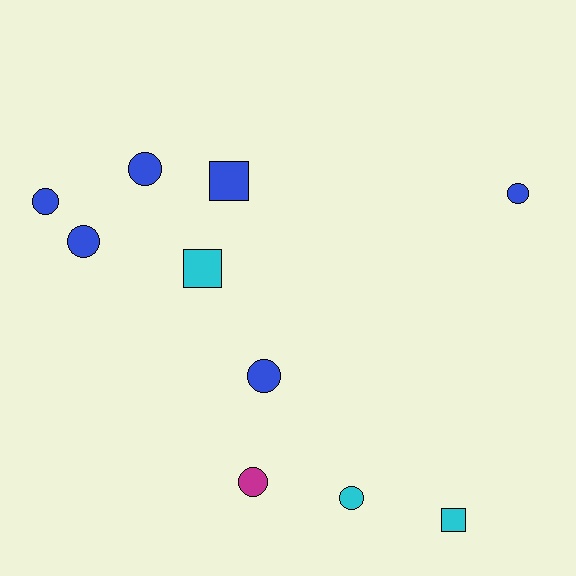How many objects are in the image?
There are 10 objects.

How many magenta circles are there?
There is 1 magenta circle.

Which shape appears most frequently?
Circle, with 7 objects.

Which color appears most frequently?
Blue, with 6 objects.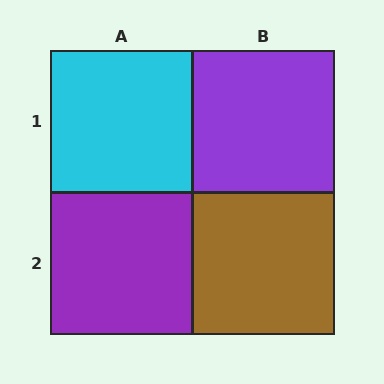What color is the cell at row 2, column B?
Brown.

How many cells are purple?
2 cells are purple.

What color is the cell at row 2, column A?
Purple.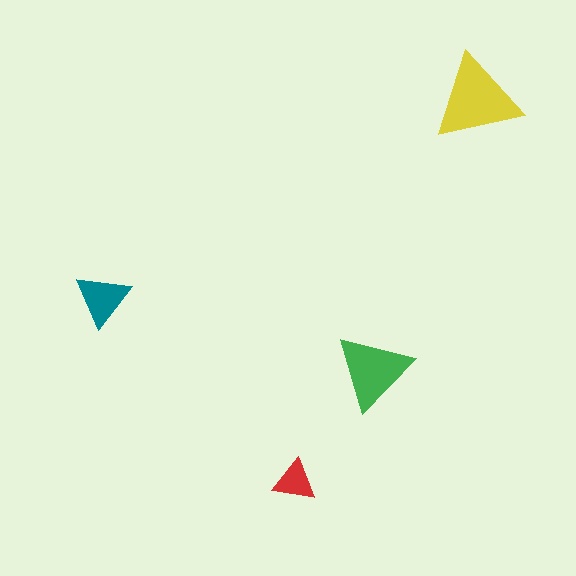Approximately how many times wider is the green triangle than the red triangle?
About 2 times wider.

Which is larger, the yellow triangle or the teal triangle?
The yellow one.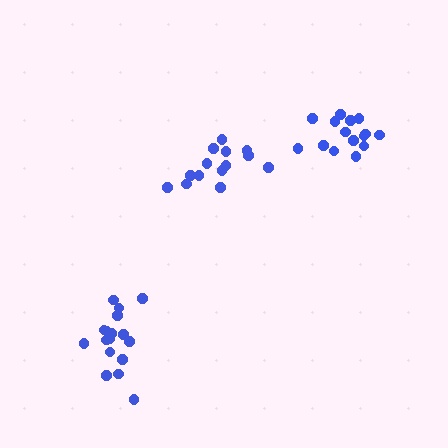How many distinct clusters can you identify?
There are 3 distinct clusters.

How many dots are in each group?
Group 1: 17 dots, Group 2: 14 dots, Group 3: 15 dots (46 total).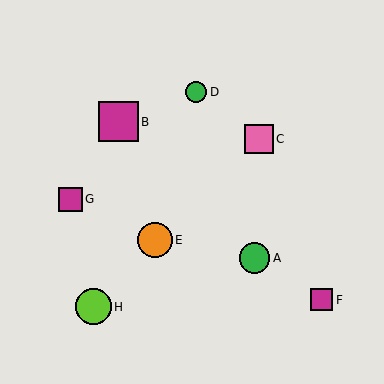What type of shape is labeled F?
Shape F is a magenta square.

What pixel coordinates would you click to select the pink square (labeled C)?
Click at (259, 139) to select the pink square C.